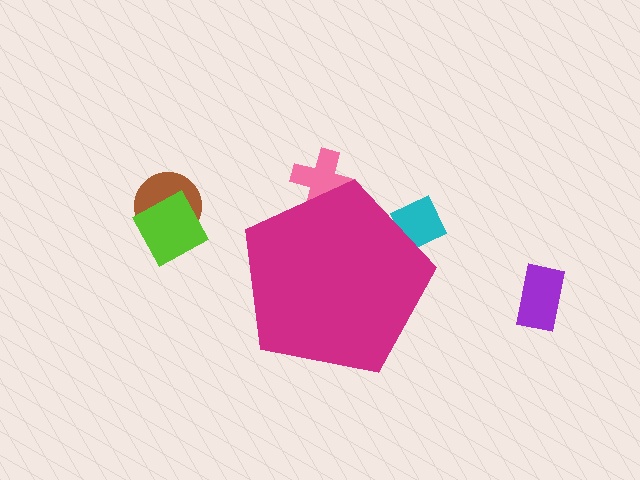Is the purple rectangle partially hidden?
No, the purple rectangle is fully visible.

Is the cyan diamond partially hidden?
Yes, the cyan diamond is partially hidden behind the magenta pentagon.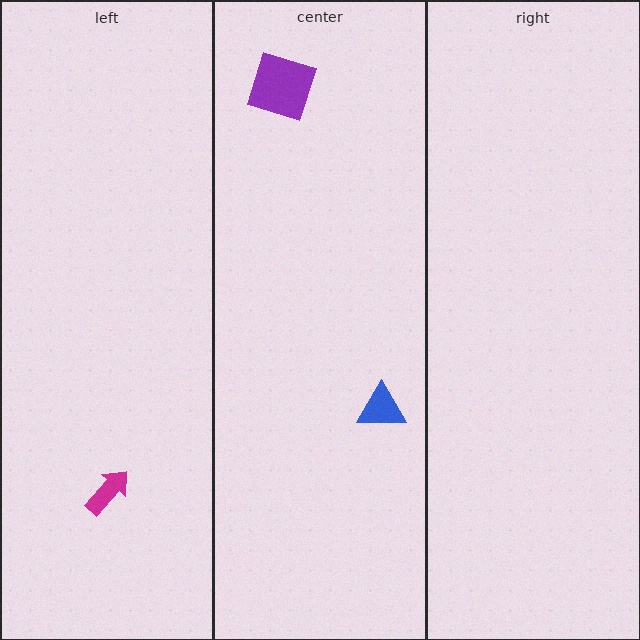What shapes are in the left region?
The magenta arrow.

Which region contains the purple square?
The center region.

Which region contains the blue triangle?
The center region.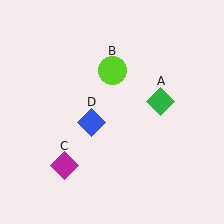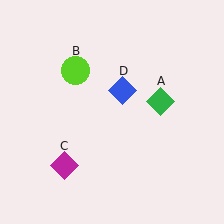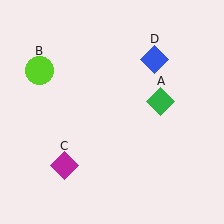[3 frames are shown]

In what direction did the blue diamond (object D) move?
The blue diamond (object D) moved up and to the right.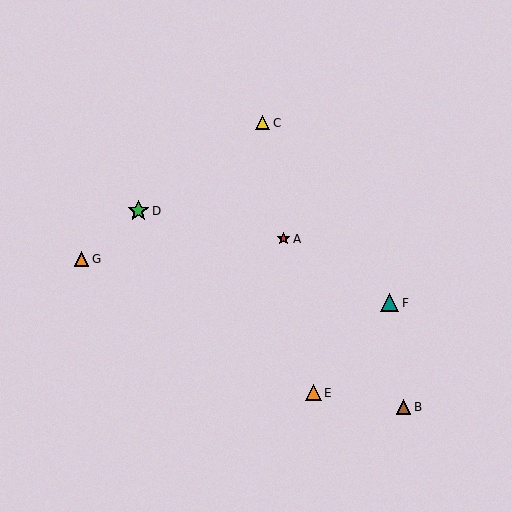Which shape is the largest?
The green star (labeled D) is the largest.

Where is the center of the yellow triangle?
The center of the yellow triangle is at (263, 123).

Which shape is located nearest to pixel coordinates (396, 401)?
The brown triangle (labeled B) at (403, 407) is nearest to that location.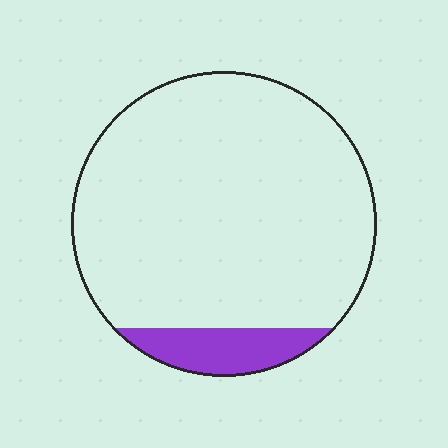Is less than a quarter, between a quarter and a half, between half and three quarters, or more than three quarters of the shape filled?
Less than a quarter.